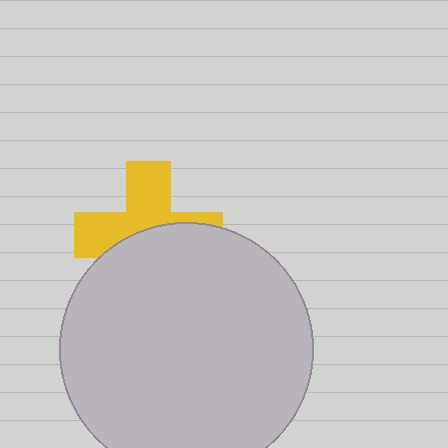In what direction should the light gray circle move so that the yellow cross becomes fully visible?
The light gray circle should move down. That is the shortest direction to clear the overlap and leave the yellow cross fully visible.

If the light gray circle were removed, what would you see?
You would see the complete yellow cross.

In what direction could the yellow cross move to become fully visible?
The yellow cross could move up. That would shift it out from behind the light gray circle entirely.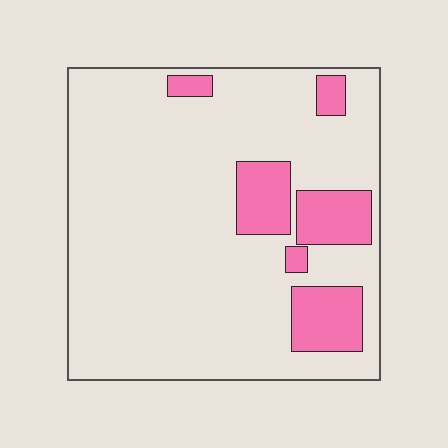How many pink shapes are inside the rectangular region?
6.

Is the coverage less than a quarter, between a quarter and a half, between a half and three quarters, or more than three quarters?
Less than a quarter.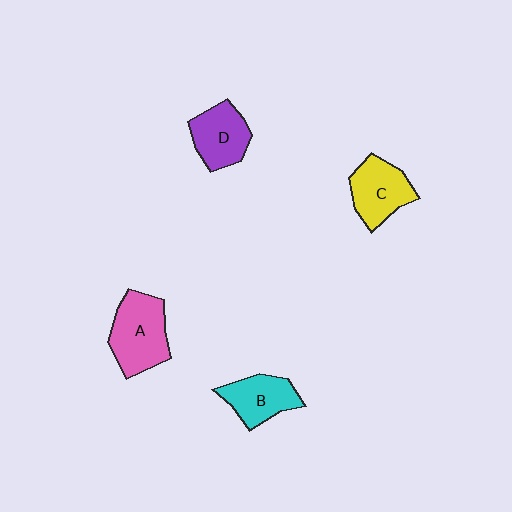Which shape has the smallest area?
Shape B (cyan).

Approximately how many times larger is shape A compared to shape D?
Approximately 1.3 times.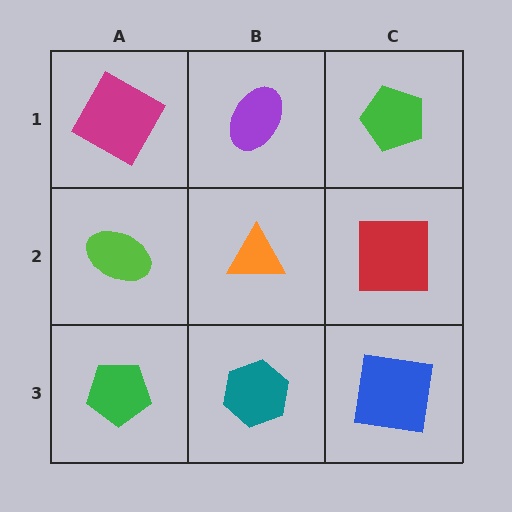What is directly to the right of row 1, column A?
A purple ellipse.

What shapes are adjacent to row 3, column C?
A red square (row 2, column C), a teal hexagon (row 3, column B).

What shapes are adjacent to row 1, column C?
A red square (row 2, column C), a purple ellipse (row 1, column B).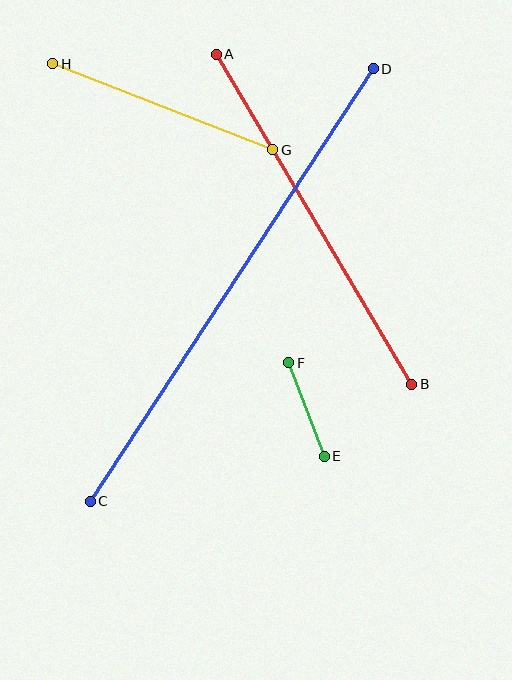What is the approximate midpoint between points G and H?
The midpoint is at approximately (162, 107) pixels.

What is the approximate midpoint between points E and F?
The midpoint is at approximately (307, 410) pixels.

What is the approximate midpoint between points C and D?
The midpoint is at approximately (232, 285) pixels.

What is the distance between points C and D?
The distance is approximately 517 pixels.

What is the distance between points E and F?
The distance is approximately 100 pixels.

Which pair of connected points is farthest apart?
Points C and D are farthest apart.